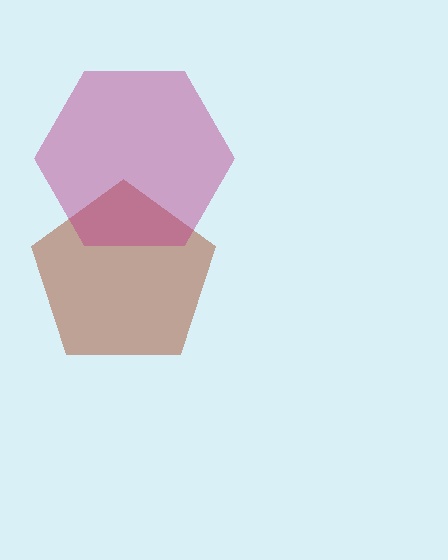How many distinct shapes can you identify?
There are 2 distinct shapes: a brown pentagon, a magenta hexagon.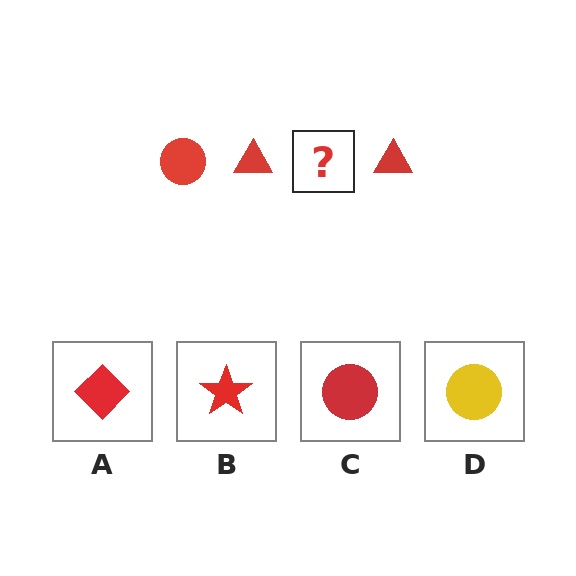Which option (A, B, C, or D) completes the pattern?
C.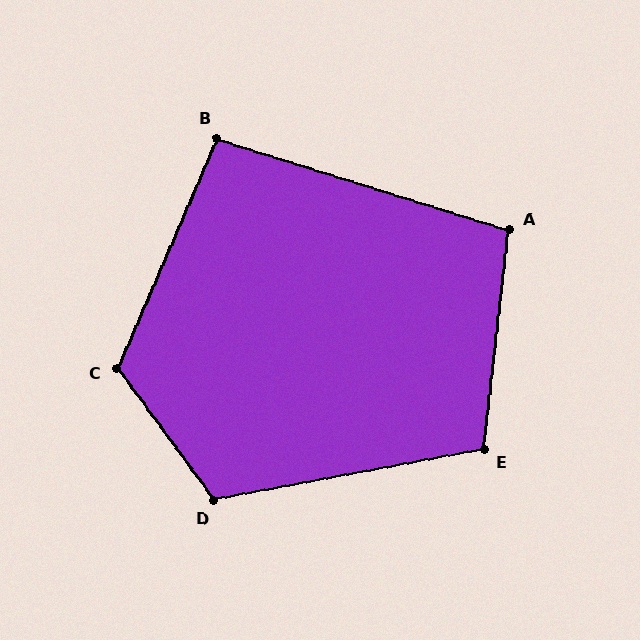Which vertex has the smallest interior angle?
B, at approximately 96 degrees.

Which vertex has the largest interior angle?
C, at approximately 120 degrees.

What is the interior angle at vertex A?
Approximately 101 degrees (obtuse).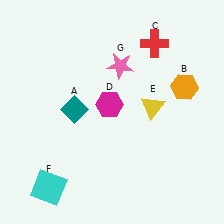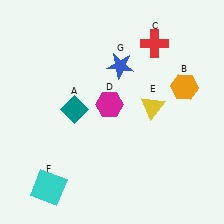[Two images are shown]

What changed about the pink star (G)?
In Image 1, G is pink. In Image 2, it changed to blue.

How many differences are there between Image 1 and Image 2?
There is 1 difference between the two images.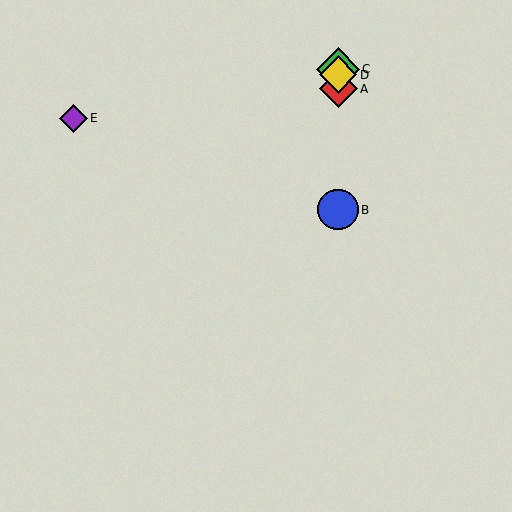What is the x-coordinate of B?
Object B is at x≈338.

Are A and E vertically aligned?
No, A is at x≈338 and E is at x≈73.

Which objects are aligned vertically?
Objects A, B, C, D are aligned vertically.